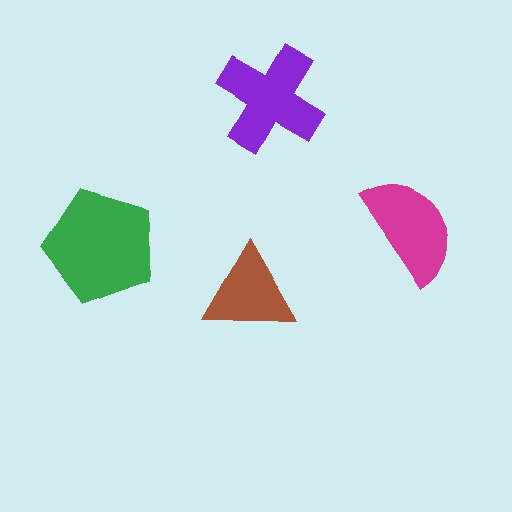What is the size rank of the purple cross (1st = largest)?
2nd.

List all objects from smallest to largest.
The brown triangle, the magenta semicircle, the purple cross, the green pentagon.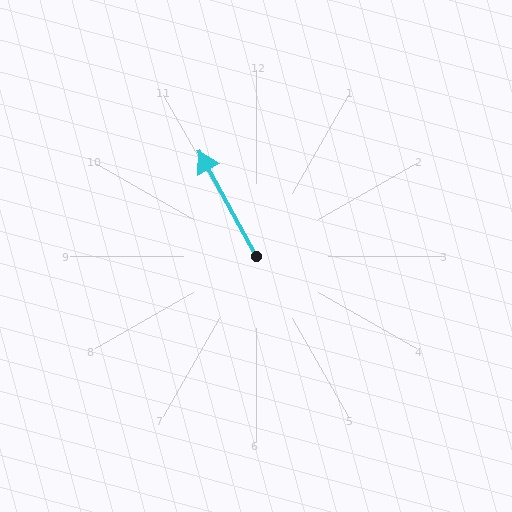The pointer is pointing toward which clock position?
Roughly 11 o'clock.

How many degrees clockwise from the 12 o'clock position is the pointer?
Approximately 331 degrees.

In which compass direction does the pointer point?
Northwest.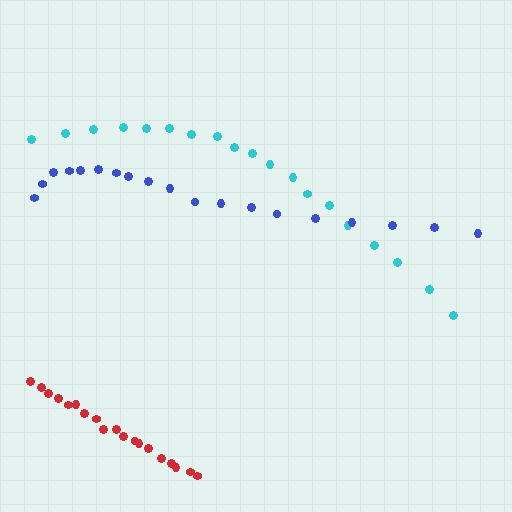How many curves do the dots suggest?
There are 3 distinct paths.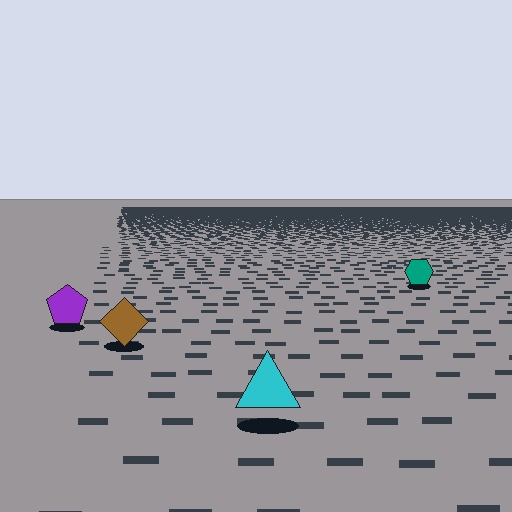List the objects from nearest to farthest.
From nearest to farthest: the cyan triangle, the brown diamond, the purple pentagon, the teal hexagon.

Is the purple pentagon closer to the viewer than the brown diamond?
No. The brown diamond is closer — you can tell from the texture gradient: the ground texture is coarser near it.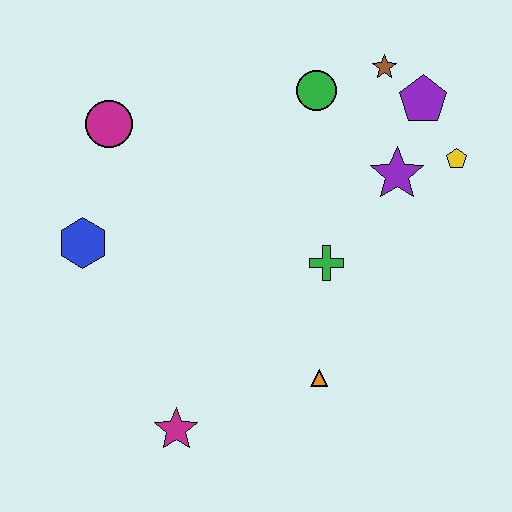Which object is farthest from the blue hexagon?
The yellow pentagon is farthest from the blue hexagon.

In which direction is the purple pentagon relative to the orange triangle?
The purple pentagon is above the orange triangle.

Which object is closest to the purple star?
The yellow pentagon is closest to the purple star.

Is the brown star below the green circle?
No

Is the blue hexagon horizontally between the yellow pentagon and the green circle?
No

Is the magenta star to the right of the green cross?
No